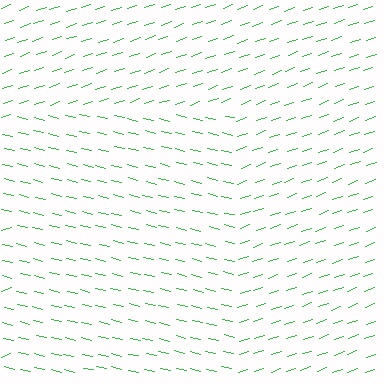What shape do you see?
I see a rectangle.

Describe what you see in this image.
The image is filled with small green line segments. A rectangle region in the image has lines oriented differently from the surrounding lines, creating a visible texture boundary.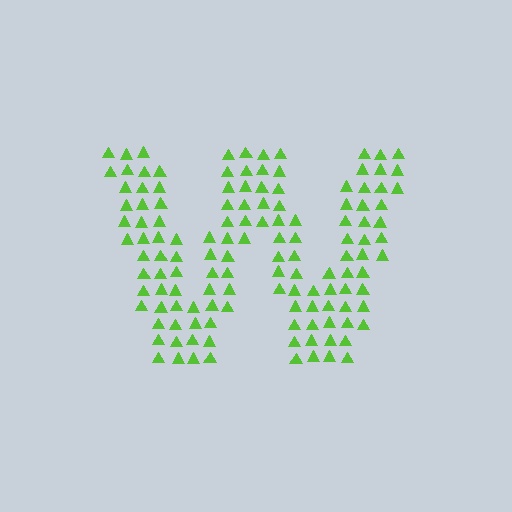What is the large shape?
The large shape is the letter W.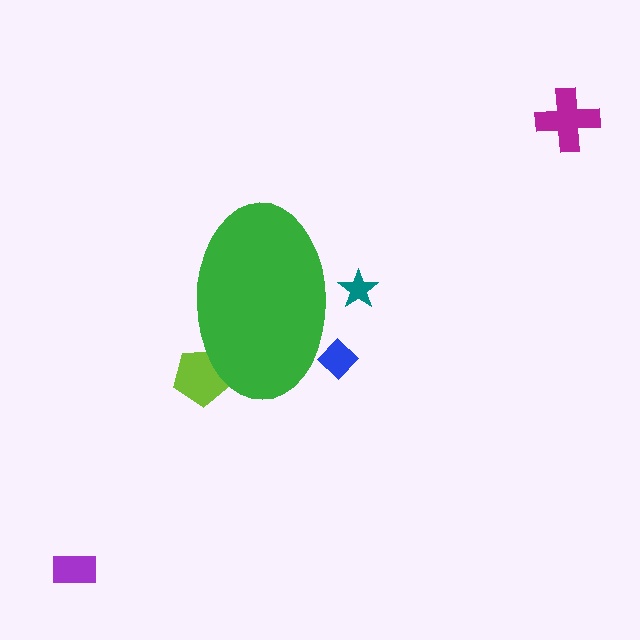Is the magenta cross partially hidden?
No, the magenta cross is fully visible.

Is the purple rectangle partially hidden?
No, the purple rectangle is fully visible.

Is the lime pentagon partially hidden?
Yes, the lime pentagon is partially hidden behind the green ellipse.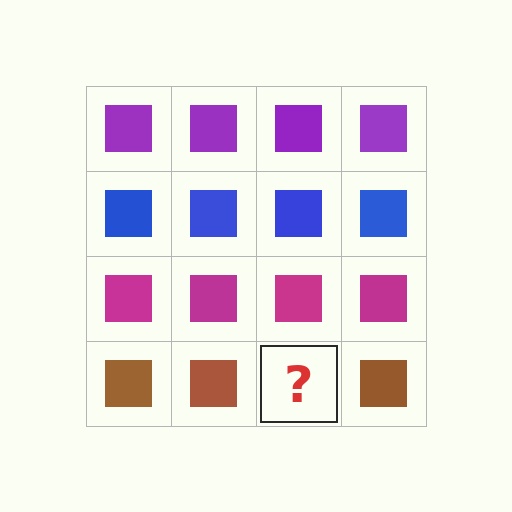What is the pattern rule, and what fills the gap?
The rule is that each row has a consistent color. The gap should be filled with a brown square.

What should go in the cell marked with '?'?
The missing cell should contain a brown square.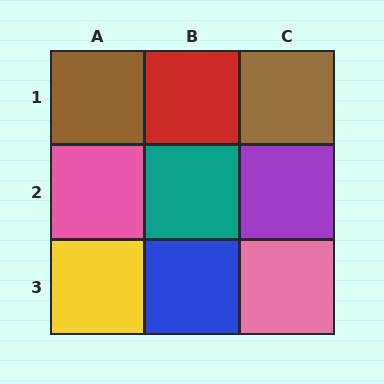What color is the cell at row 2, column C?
Purple.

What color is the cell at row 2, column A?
Pink.